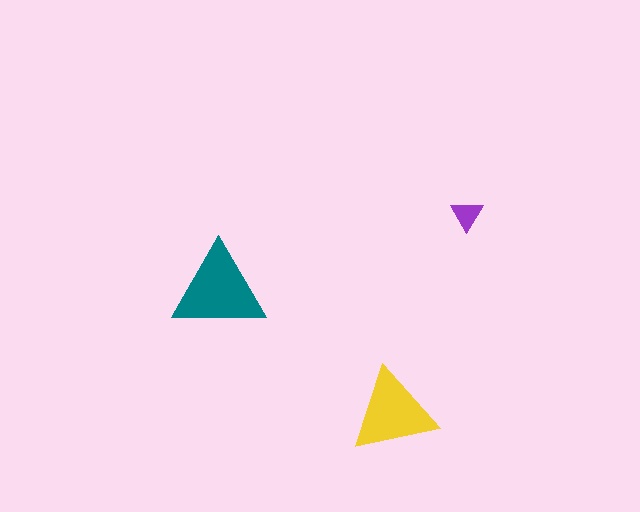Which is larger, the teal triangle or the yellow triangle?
The teal one.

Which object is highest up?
The purple triangle is topmost.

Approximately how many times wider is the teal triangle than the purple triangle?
About 3 times wider.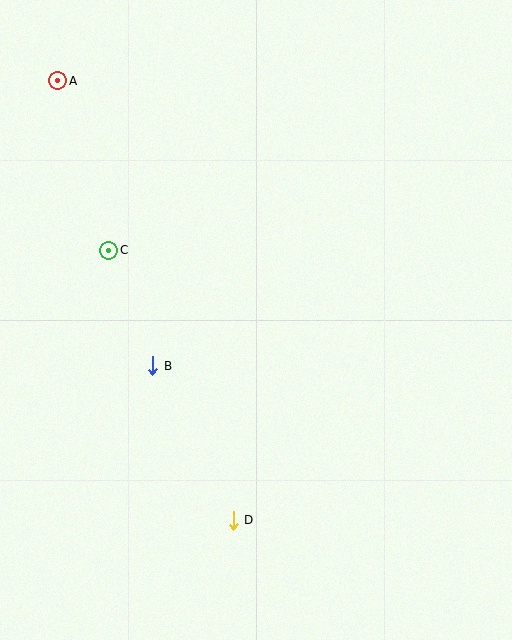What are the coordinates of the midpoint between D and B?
The midpoint between D and B is at (193, 443).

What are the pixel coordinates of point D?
Point D is at (233, 520).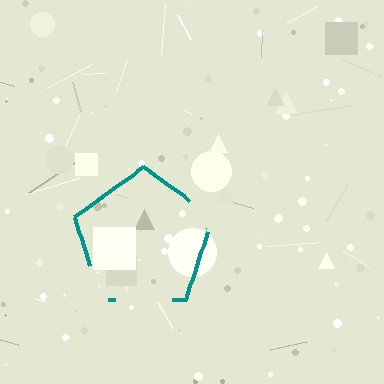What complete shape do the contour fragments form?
The contour fragments form a pentagon.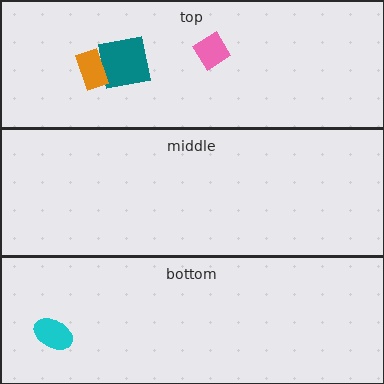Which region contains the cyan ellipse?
The bottom region.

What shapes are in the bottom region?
The cyan ellipse.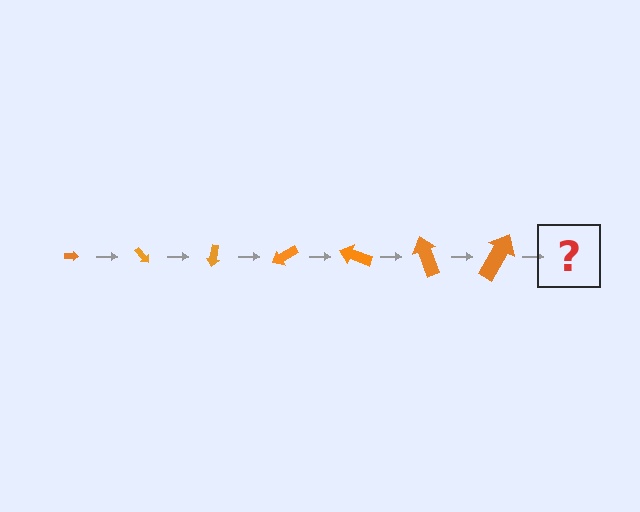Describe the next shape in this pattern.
It should be an arrow, larger than the previous one and rotated 350 degrees from the start.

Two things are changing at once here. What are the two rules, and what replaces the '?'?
The two rules are that the arrow grows larger each step and it rotates 50 degrees each step. The '?' should be an arrow, larger than the previous one and rotated 350 degrees from the start.